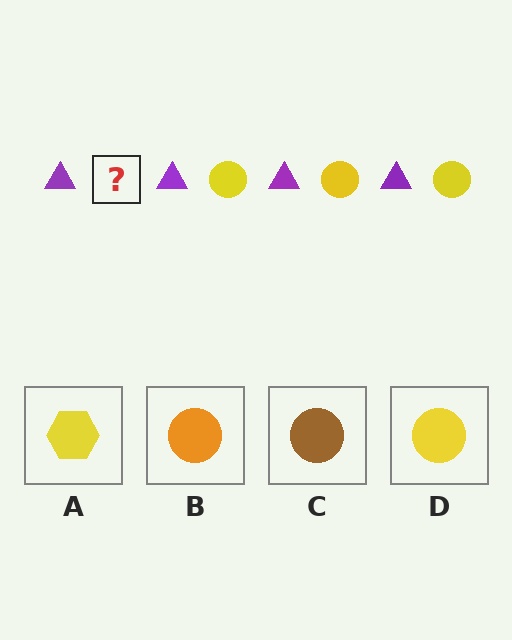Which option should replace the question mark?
Option D.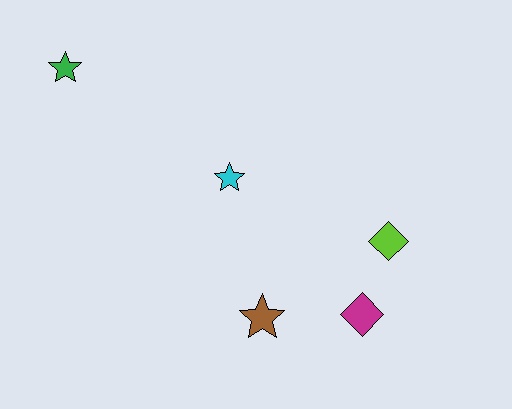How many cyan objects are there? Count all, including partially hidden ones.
There is 1 cyan object.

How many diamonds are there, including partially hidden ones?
There are 2 diamonds.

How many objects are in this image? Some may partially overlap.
There are 5 objects.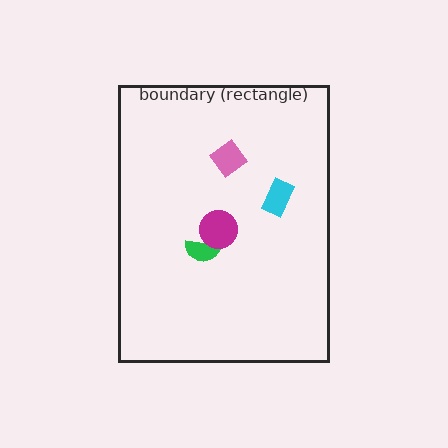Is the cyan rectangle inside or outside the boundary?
Inside.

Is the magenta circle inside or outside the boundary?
Inside.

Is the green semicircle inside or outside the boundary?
Inside.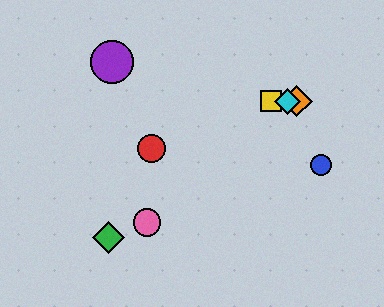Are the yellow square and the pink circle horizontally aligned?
No, the yellow square is at y≈101 and the pink circle is at y≈223.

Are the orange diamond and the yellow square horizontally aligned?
Yes, both are at y≈101.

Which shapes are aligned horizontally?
The yellow square, the orange diamond, the cyan diamond are aligned horizontally.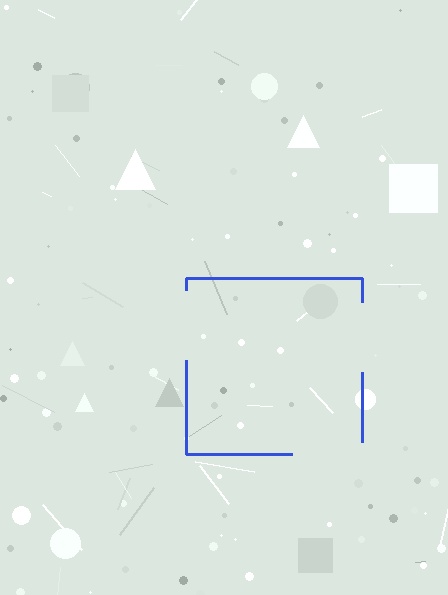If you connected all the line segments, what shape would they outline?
They would outline a square.